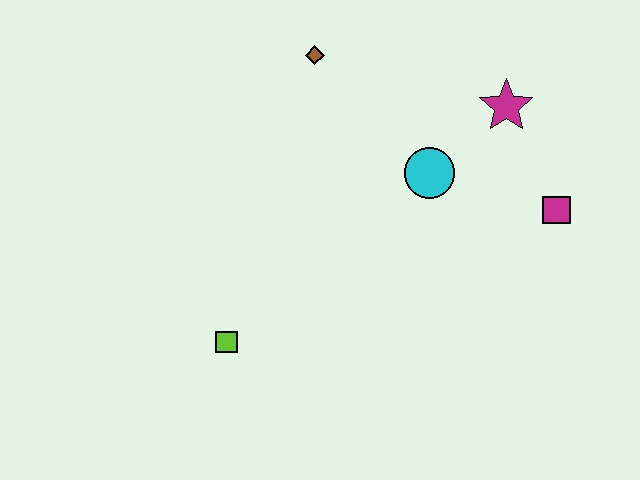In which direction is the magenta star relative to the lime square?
The magenta star is to the right of the lime square.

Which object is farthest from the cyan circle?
The lime square is farthest from the cyan circle.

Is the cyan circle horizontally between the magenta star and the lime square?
Yes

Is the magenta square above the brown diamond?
No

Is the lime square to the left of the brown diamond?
Yes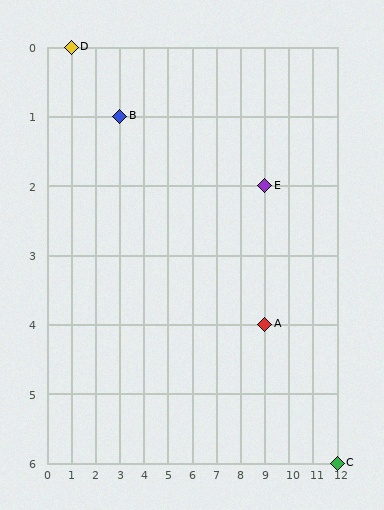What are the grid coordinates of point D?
Point D is at grid coordinates (1, 0).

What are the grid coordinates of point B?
Point B is at grid coordinates (3, 1).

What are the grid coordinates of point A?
Point A is at grid coordinates (9, 4).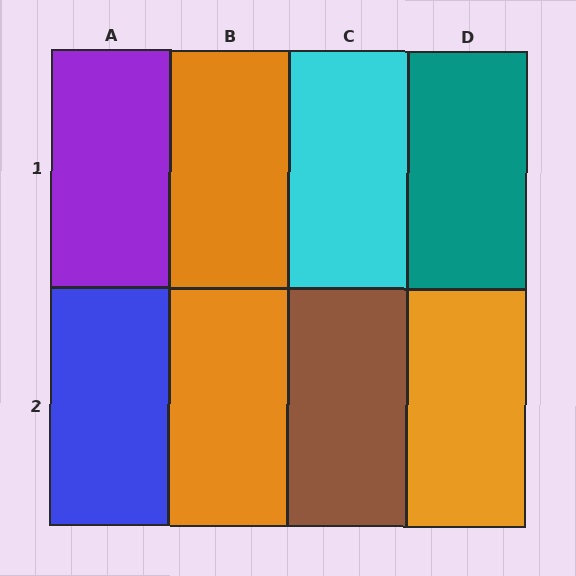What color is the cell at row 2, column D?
Orange.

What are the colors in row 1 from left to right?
Purple, orange, cyan, teal.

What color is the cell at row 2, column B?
Orange.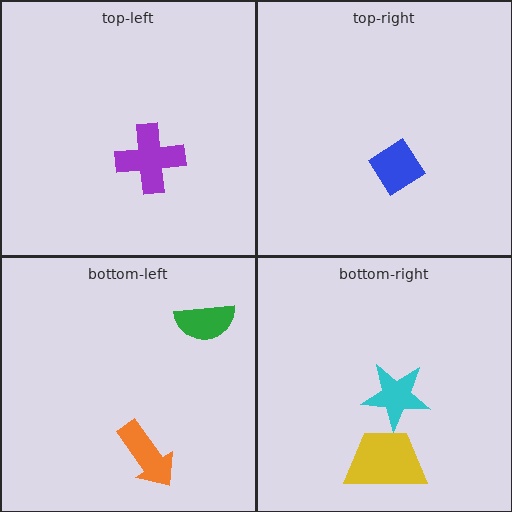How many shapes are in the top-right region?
1.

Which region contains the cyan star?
The bottom-right region.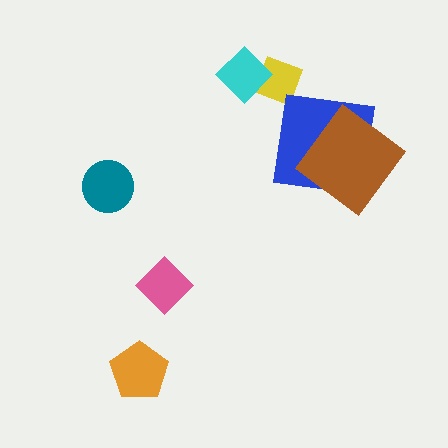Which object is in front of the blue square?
The brown diamond is in front of the blue square.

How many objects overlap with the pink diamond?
0 objects overlap with the pink diamond.